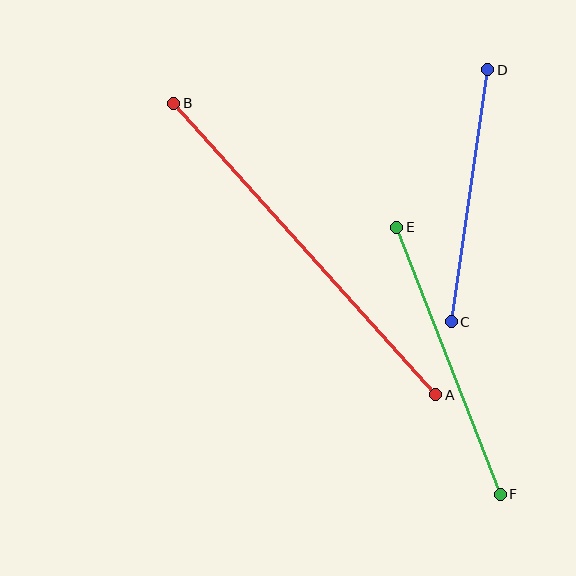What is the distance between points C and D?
The distance is approximately 255 pixels.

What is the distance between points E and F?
The distance is approximately 286 pixels.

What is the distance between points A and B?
The distance is approximately 392 pixels.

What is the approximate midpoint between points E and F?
The midpoint is at approximately (449, 361) pixels.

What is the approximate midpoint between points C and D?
The midpoint is at approximately (469, 196) pixels.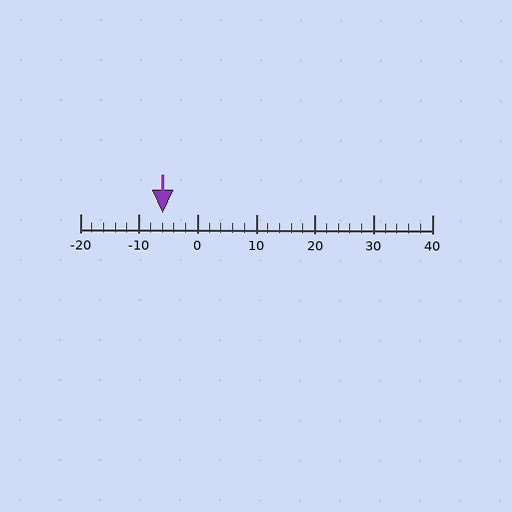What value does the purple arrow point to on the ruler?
The purple arrow points to approximately -6.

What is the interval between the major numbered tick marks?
The major tick marks are spaced 10 units apart.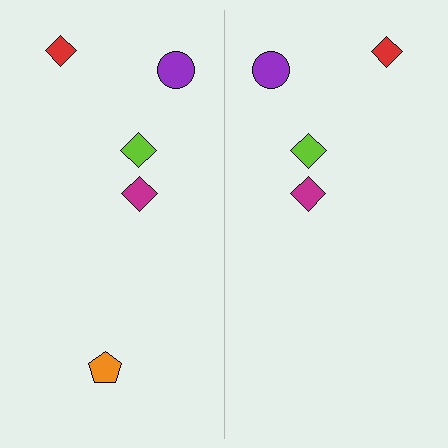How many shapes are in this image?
There are 9 shapes in this image.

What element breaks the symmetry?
A orange pentagon is missing from the right side.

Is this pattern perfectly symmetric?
No, the pattern is not perfectly symmetric. A orange pentagon is missing from the right side.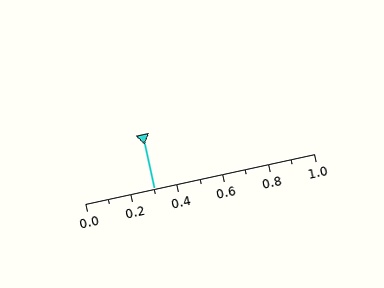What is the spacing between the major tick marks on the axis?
The major ticks are spaced 0.2 apart.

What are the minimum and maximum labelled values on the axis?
The axis runs from 0.0 to 1.0.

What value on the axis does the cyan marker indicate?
The marker indicates approximately 0.3.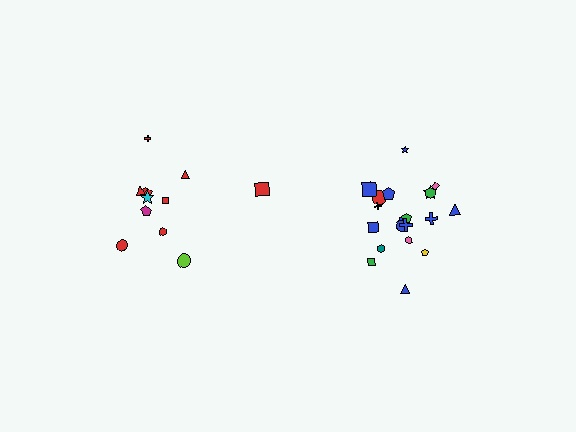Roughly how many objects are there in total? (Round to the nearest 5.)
Roughly 35 objects in total.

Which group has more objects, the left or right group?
The right group.